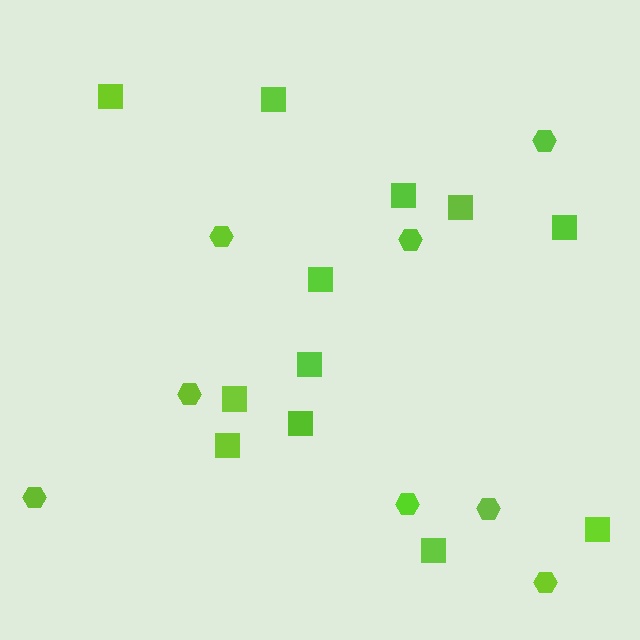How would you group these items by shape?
There are 2 groups: one group of hexagons (8) and one group of squares (12).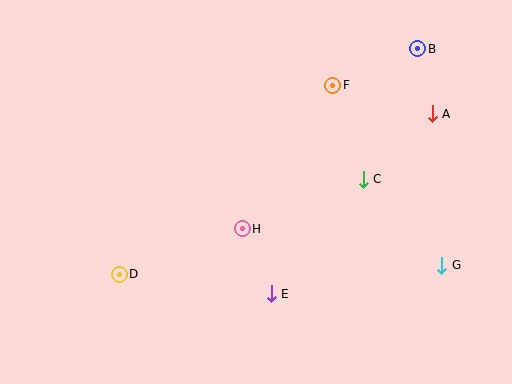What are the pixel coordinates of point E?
Point E is at (271, 294).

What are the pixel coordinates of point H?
Point H is at (242, 229).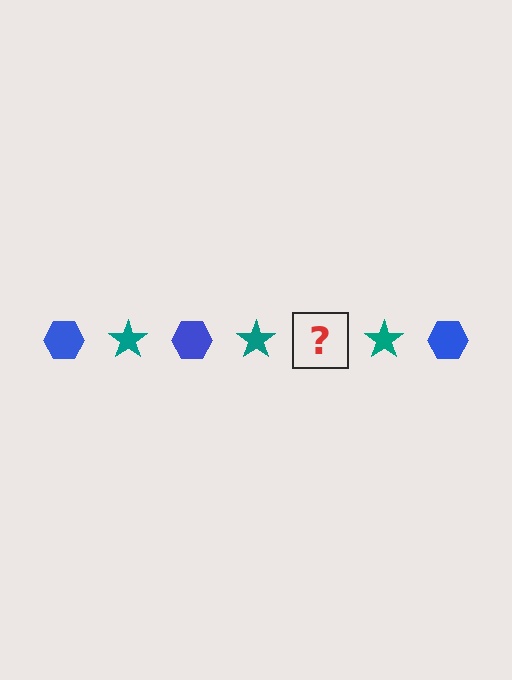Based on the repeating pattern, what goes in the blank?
The blank should be a blue hexagon.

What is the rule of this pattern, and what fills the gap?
The rule is that the pattern alternates between blue hexagon and teal star. The gap should be filled with a blue hexagon.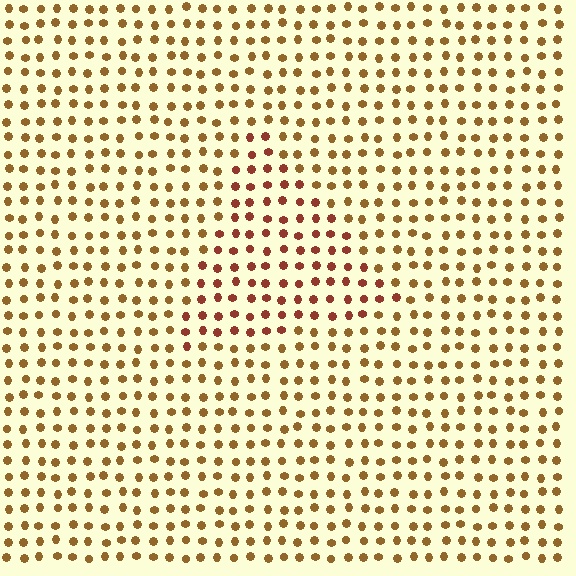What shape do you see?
I see a triangle.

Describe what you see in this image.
The image is filled with small brown elements in a uniform arrangement. A triangle-shaped region is visible where the elements are tinted to a slightly different hue, forming a subtle color boundary.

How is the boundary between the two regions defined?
The boundary is defined purely by a slight shift in hue (about 28 degrees). Spacing, size, and orientation are identical on both sides.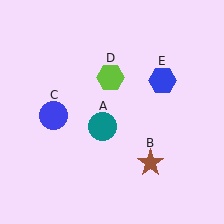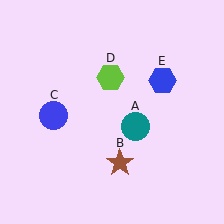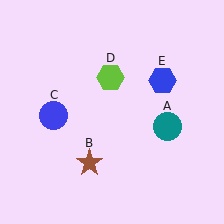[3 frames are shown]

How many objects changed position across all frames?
2 objects changed position: teal circle (object A), brown star (object B).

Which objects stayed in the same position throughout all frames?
Blue circle (object C) and lime hexagon (object D) and blue hexagon (object E) remained stationary.